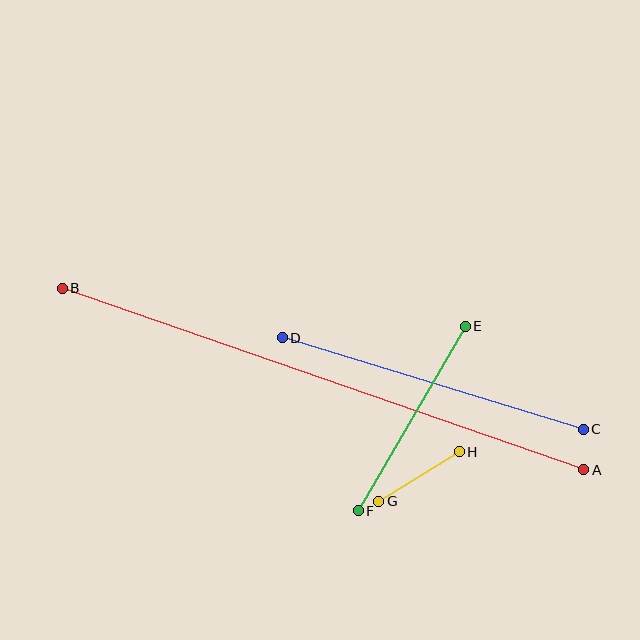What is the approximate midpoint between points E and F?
The midpoint is at approximately (412, 418) pixels.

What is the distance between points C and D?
The distance is approximately 314 pixels.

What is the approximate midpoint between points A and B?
The midpoint is at approximately (323, 379) pixels.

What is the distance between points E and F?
The distance is approximately 213 pixels.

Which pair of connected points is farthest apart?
Points A and B are farthest apart.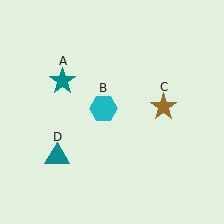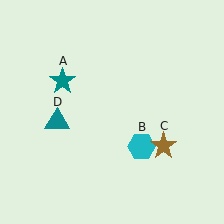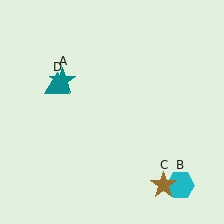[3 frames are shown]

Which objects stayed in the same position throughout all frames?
Teal star (object A) remained stationary.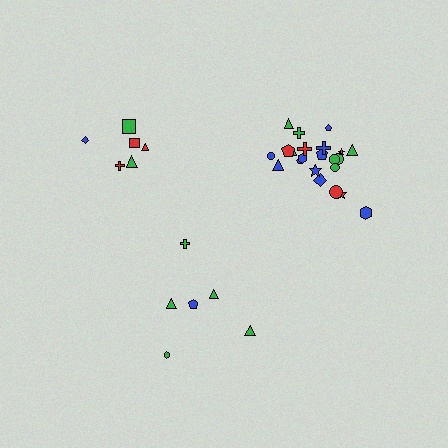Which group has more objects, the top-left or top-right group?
The top-right group.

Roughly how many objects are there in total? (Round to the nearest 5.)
Roughly 35 objects in total.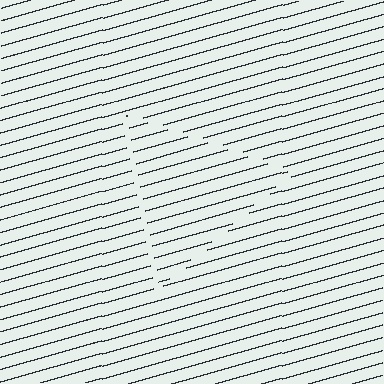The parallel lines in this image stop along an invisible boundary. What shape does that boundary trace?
An illusory triangle. The interior of the shape contains the same grating, shifted by half a period — the contour is defined by the phase discontinuity where line-ends from the inner and outer gratings abut.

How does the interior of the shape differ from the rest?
The interior of the shape contains the same grating, shifted by half a period — the contour is defined by the phase discontinuity where line-ends from the inner and outer gratings abut.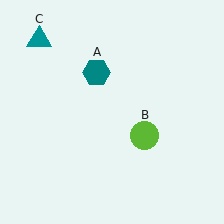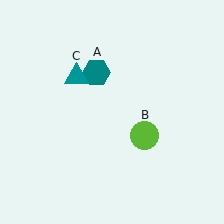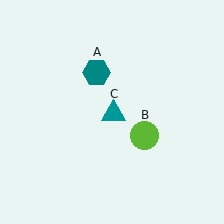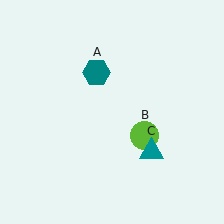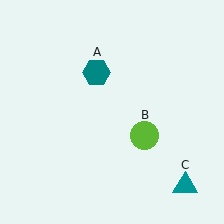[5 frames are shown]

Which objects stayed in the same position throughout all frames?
Teal hexagon (object A) and lime circle (object B) remained stationary.